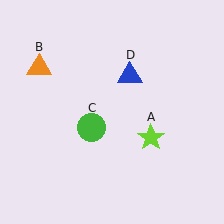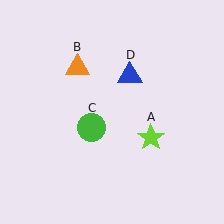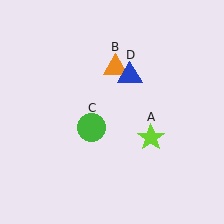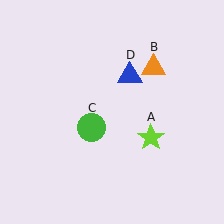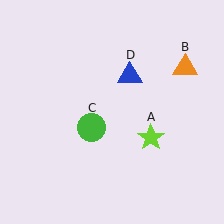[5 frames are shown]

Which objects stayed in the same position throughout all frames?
Lime star (object A) and green circle (object C) and blue triangle (object D) remained stationary.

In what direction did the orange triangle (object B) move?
The orange triangle (object B) moved right.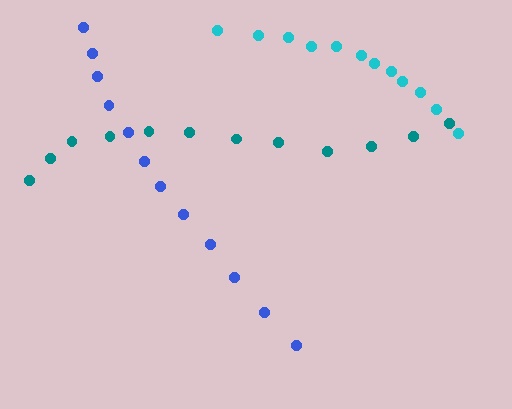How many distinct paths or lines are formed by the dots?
There are 3 distinct paths.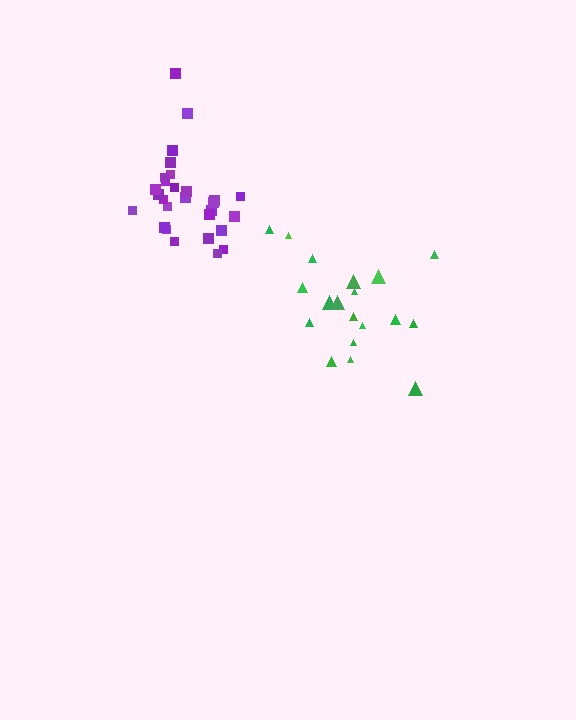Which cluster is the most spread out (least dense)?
Green.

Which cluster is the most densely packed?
Purple.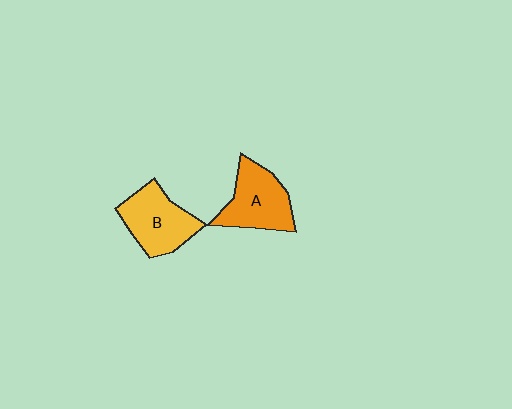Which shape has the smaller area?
Shape B (yellow).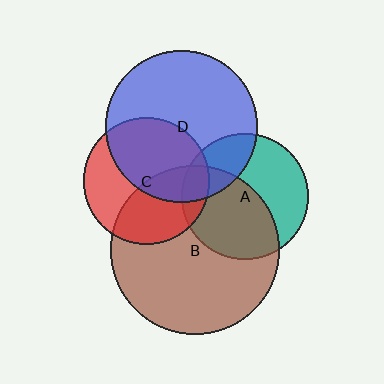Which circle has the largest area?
Circle B (brown).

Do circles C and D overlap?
Yes.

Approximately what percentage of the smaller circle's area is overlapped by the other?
Approximately 50%.